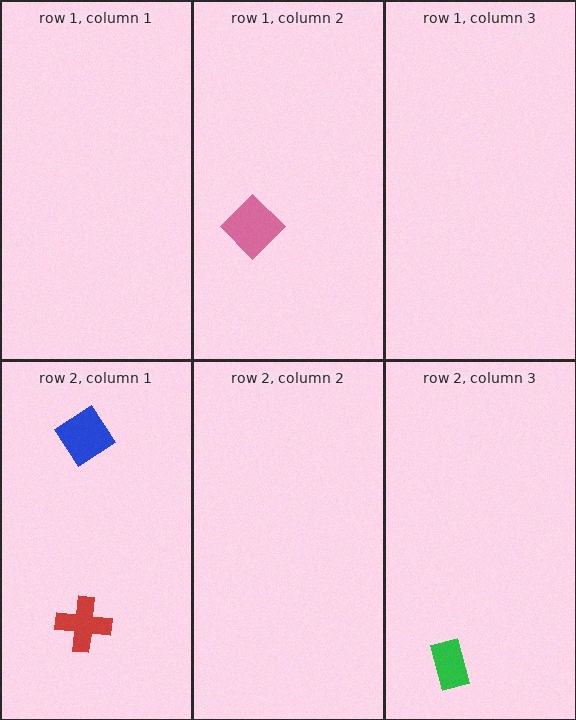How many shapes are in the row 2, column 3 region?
1.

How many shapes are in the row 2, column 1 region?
2.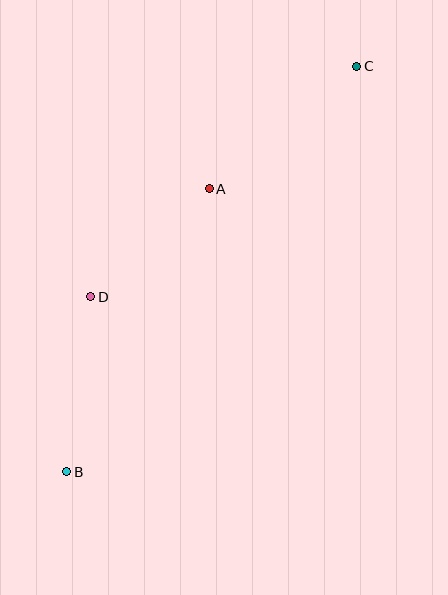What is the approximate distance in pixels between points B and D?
The distance between B and D is approximately 176 pixels.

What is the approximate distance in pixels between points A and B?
The distance between A and B is approximately 317 pixels.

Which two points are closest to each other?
Points A and D are closest to each other.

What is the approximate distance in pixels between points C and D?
The distance between C and D is approximately 352 pixels.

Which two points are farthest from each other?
Points B and C are farthest from each other.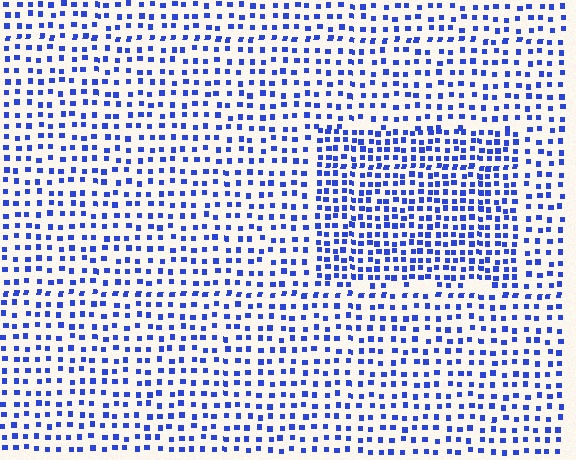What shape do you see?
I see a rectangle.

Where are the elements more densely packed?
The elements are more densely packed inside the rectangle boundary.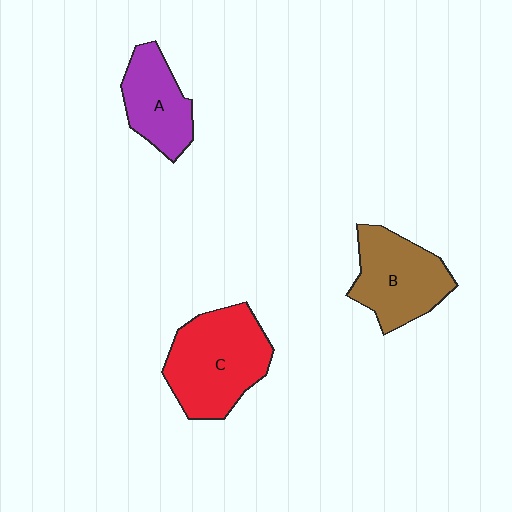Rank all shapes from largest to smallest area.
From largest to smallest: C (red), B (brown), A (purple).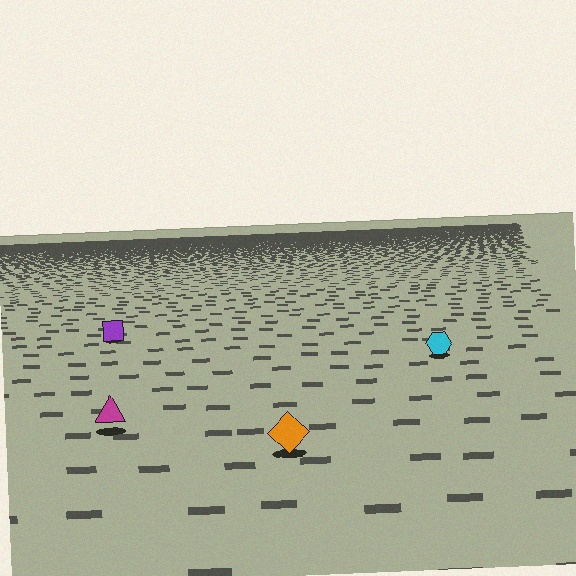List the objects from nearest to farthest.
From nearest to farthest: the orange diamond, the magenta triangle, the cyan hexagon, the purple square.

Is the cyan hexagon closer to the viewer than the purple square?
Yes. The cyan hexagon is closer — you can tell from the texture gradient: the ground texture is coarser near it.